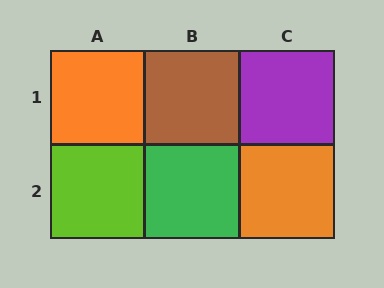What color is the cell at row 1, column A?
Orange.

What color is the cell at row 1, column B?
Brown.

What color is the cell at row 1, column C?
Purple.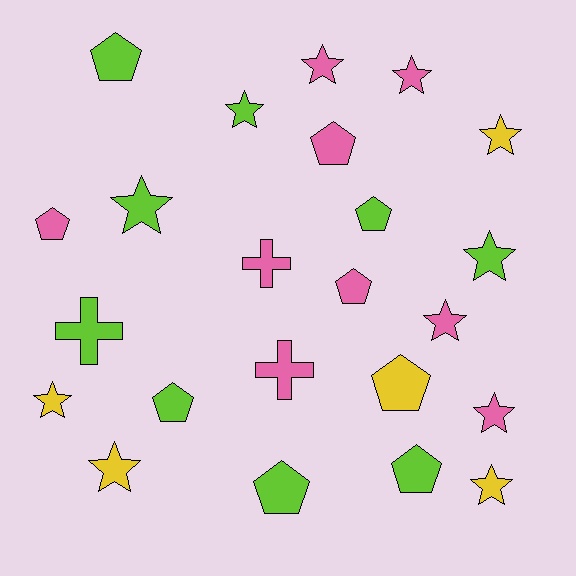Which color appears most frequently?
Lime, with 9 objects.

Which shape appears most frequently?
Star, with 11 objects.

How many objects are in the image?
There are 23 objects.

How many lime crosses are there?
There is 1 lime cross.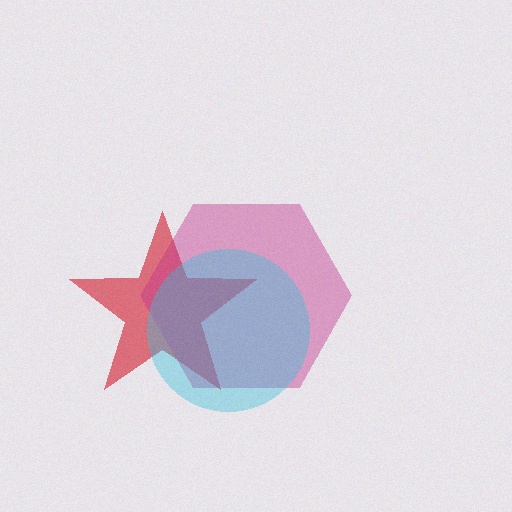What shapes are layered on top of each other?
The layered shapes are: a red star, a magenta hexagon, a cyan circle.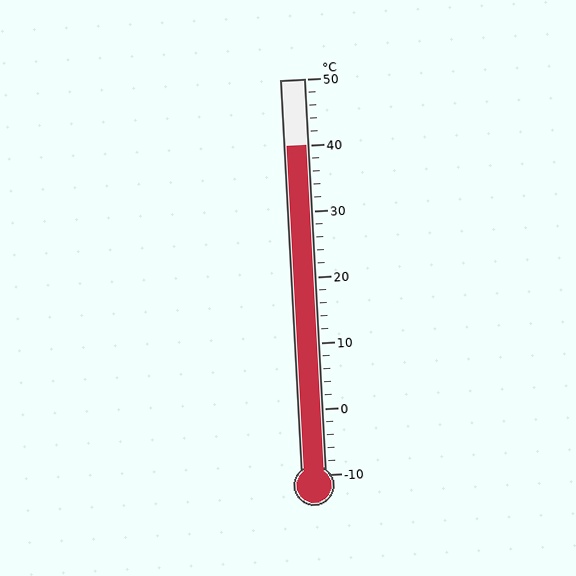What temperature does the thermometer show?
The thermometer shows approximately 40°C.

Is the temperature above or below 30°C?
The temperature is above 30°C.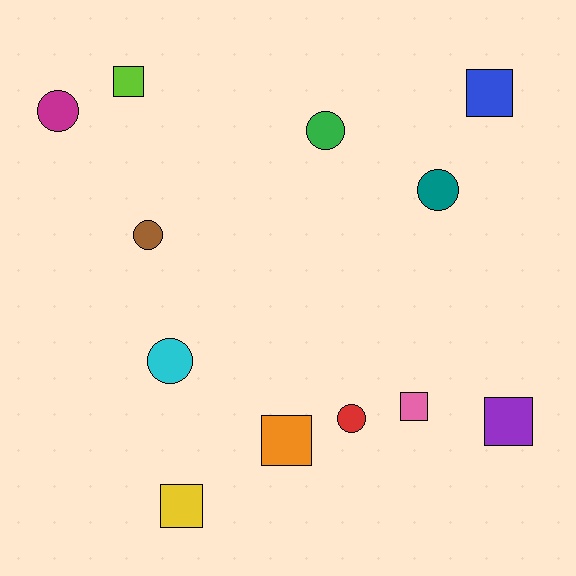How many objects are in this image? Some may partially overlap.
There are 12 objects.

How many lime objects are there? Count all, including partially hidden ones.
There is 1 lime object.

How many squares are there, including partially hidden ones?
There are 6 squares.